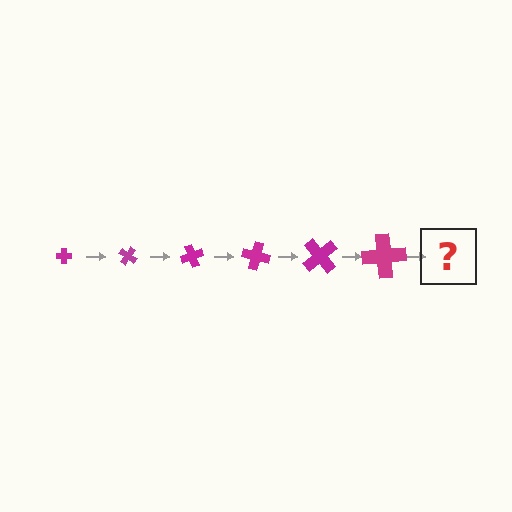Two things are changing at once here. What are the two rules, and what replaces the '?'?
The two rules are that the cross grows larger each step and it rotates 35 degrees each step. The '?' should be a cross, larger than the previous one and rotated 210 degrees from the start.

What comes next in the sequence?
The next element should be a cross, larger than the previous one and rotated 210 degrees from the start.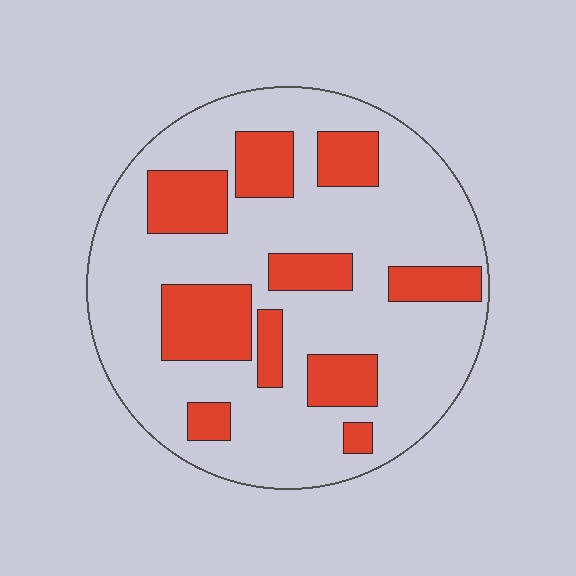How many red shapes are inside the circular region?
10.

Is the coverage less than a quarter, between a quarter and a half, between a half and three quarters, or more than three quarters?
Between a quarter and a half.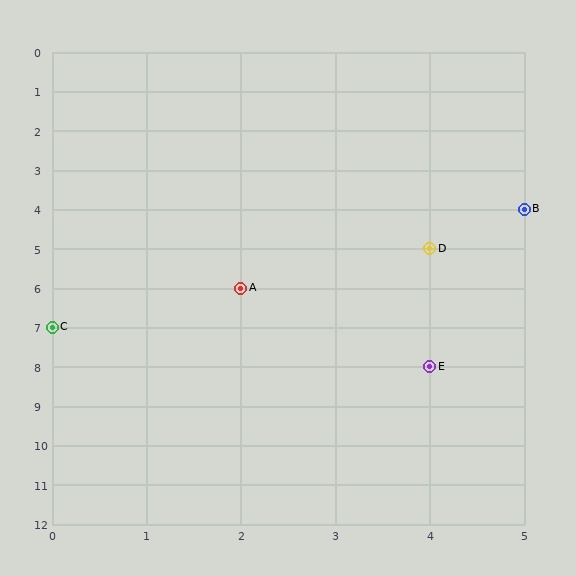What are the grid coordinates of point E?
Point E is at grid coordinates (4, 8).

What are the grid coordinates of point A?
Point A is at grid coordinates (2, 6).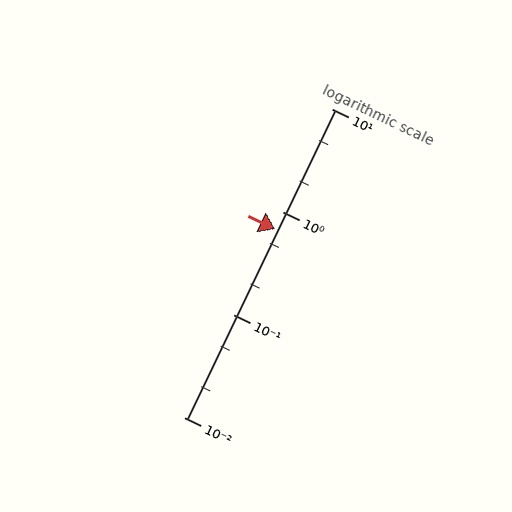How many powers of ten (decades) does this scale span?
The scale spans 3 decades, from 0.01 to 10.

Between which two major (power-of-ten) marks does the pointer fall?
The pointer is between 0.1 and 1.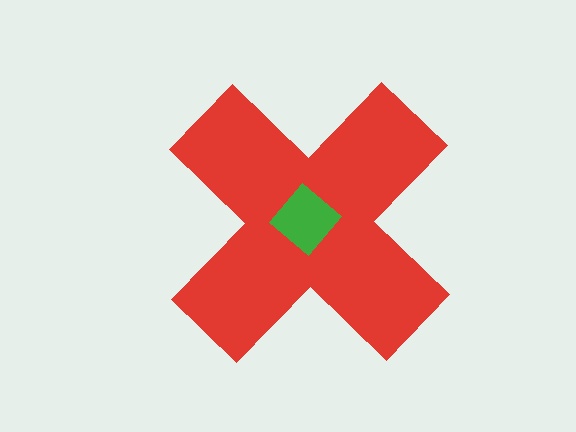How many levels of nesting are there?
2.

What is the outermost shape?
The red cross.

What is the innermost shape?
The green diamond.